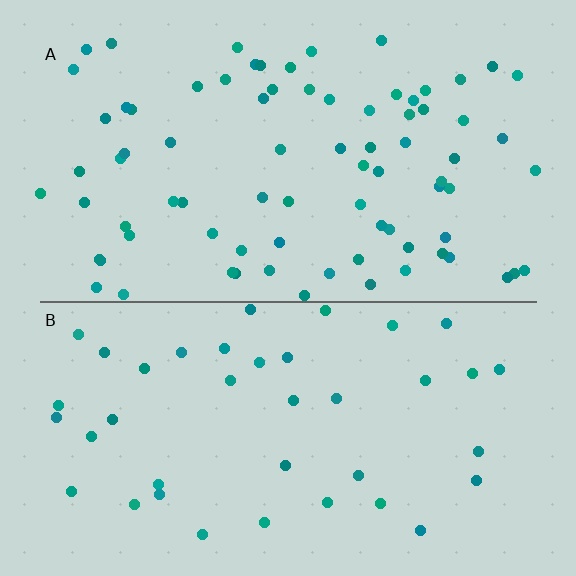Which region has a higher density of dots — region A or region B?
A (the top).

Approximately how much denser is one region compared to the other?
Approximately 2.0× — region A over region B.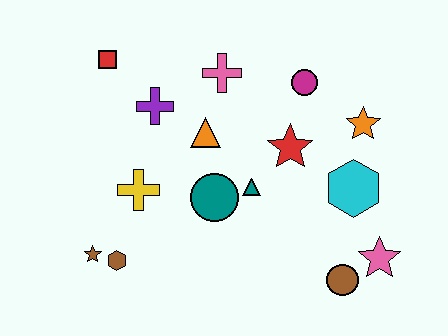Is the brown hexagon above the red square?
No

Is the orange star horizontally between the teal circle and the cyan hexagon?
No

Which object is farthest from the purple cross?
The pink star is farthest from the purple cross.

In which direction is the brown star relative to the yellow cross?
The brown star is below the yellow cross.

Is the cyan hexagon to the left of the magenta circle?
No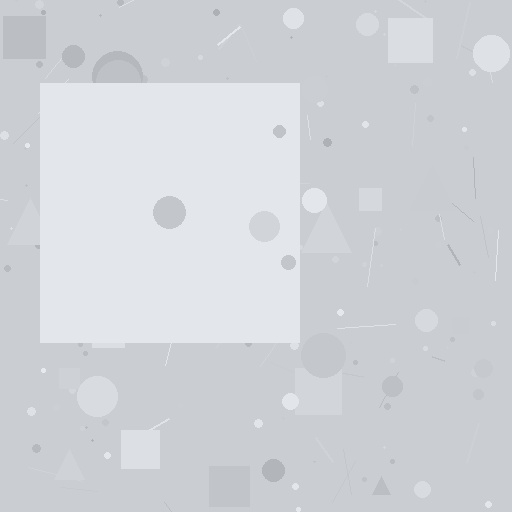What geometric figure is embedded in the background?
A square is embedded in the background.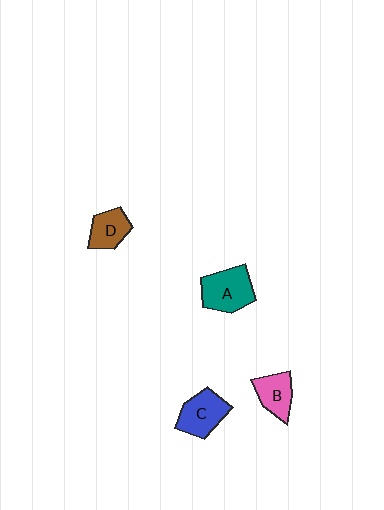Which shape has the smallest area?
Shape D (brown).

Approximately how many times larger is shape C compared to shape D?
Approximately 1.3 times.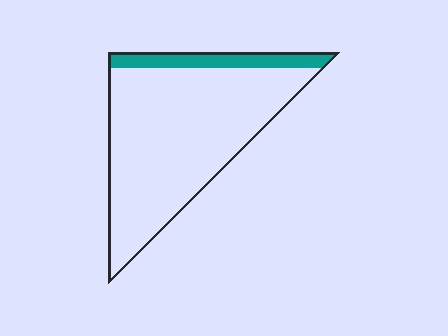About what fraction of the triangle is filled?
About one eighth (1/8).